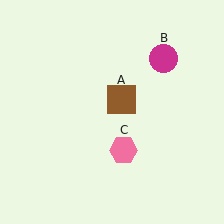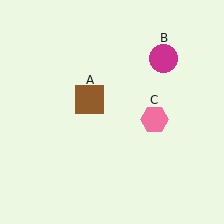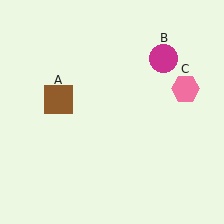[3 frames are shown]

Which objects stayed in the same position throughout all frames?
Magenta circle (object B) remained stationary.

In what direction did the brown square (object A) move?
The brown square (object A) moved left.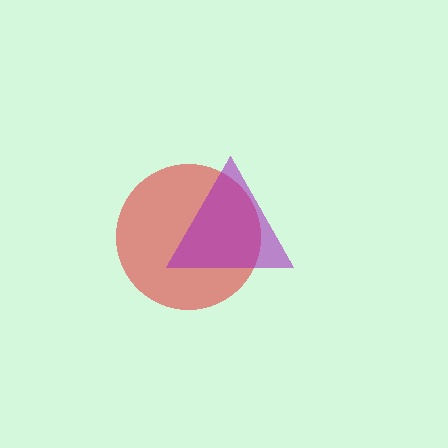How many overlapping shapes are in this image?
There are 2 overlapping shapes in the image.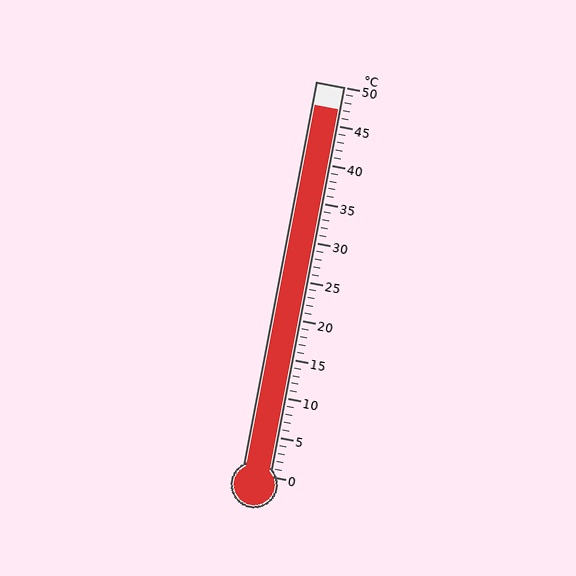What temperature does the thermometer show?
The thermometer shows approximately 47°C.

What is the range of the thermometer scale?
The thermometer scale ranges from 0°C to 50°C.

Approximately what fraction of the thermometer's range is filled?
The thermometer is filled to approximately 95% of its range.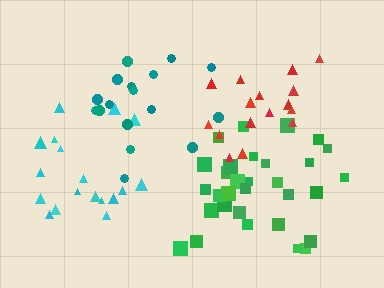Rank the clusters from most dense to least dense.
green, red, cyan, teal.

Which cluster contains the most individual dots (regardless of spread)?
Green (32).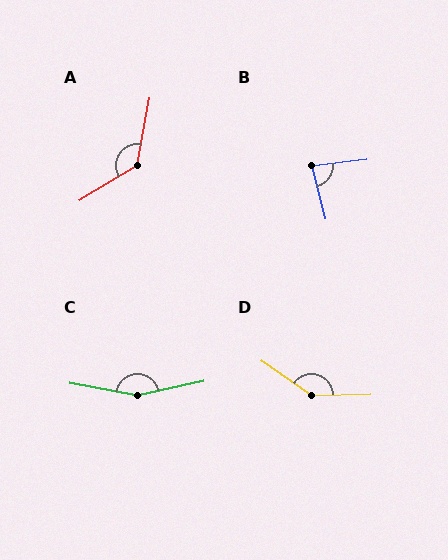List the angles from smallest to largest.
B (82°), A (132°), D (144°), C (157°).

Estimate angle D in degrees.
Approximately 144 degrees.